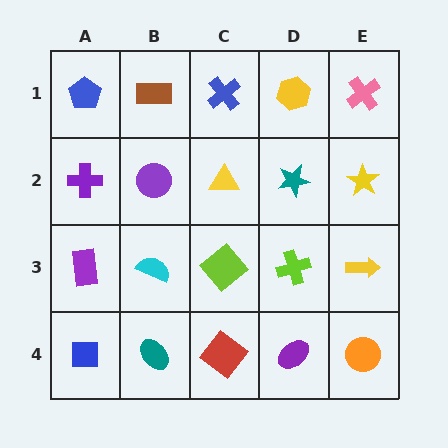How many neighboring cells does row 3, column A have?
3.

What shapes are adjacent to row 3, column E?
A yellow star (row 2, column E), an orange circle (row 4, column E), a lime cross (row 3, column D).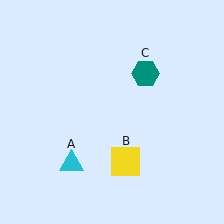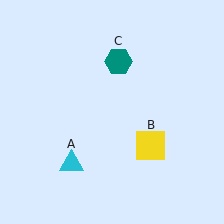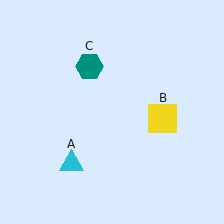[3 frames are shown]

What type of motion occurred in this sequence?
The yellow square (object B), teal hexagon (object C) rotated counterclockwise around the center of the scene.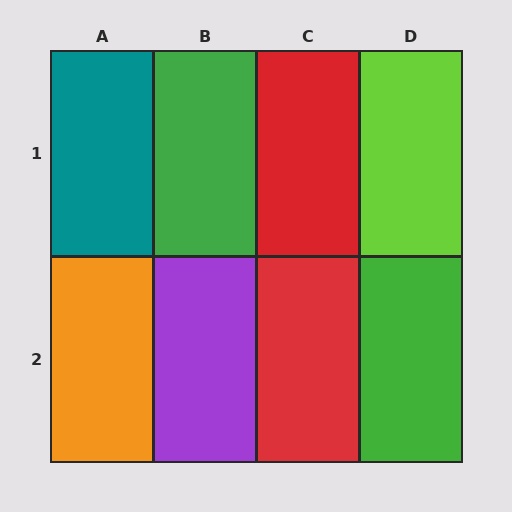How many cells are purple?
1 cell is purple.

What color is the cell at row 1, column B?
Green.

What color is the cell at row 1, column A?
Teal.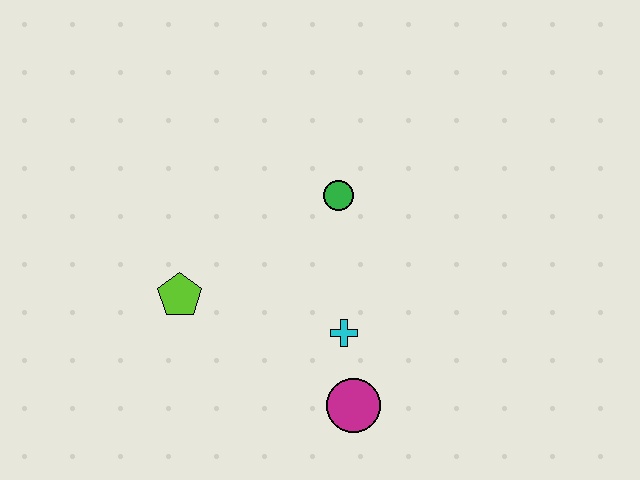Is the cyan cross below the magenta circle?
No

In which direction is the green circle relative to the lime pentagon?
The green circle is to the right of the lime pentagon.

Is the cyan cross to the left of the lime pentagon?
No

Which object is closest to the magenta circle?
The cyan cross is closest to the magenta circle.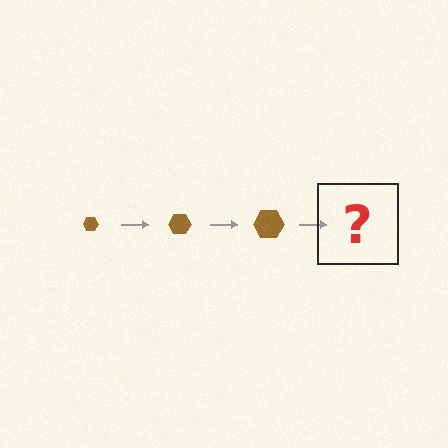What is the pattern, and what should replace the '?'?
The pattern is that the hexagon gets progressively larger each step. The '?' should be a brown hexagon, larger than the previous one.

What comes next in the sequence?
The next element should be a brown hexagon, larger than the previous one.